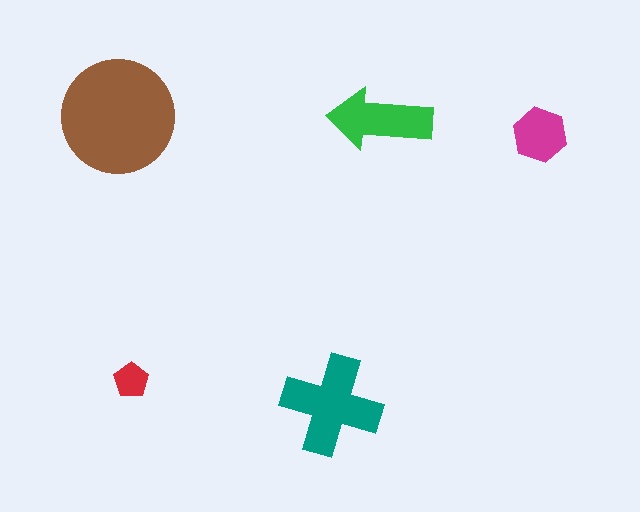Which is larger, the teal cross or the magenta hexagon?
The teal cross.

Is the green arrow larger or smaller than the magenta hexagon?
Larger.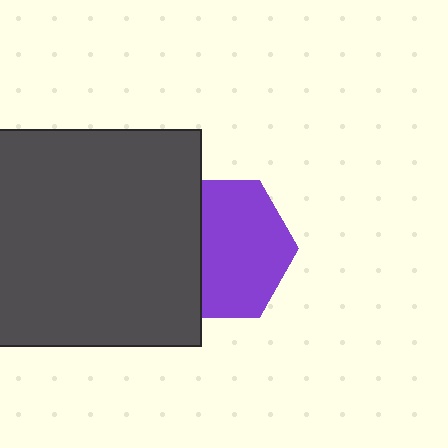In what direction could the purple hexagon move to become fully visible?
The purple hexagon could move right. That would shift it out from behind the dark gray square entirely.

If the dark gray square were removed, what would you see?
You would see the complete purple hexagon.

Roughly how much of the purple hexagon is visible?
Most of it is visible (roughly 65%).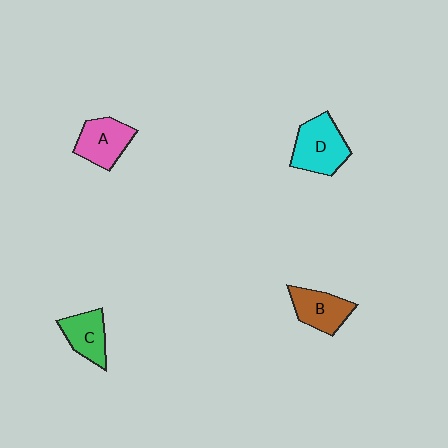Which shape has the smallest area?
Shape C (green).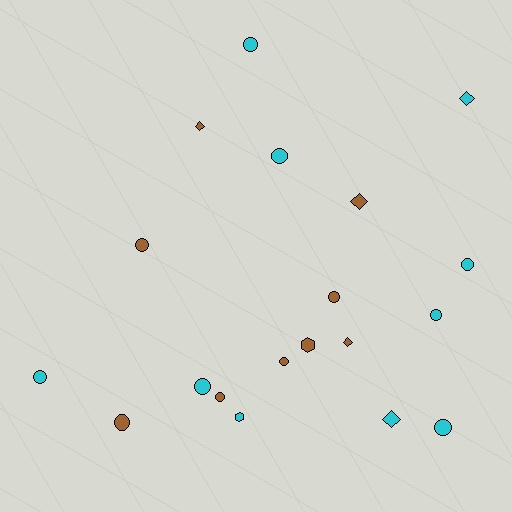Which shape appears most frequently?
Circle, with 12 objects.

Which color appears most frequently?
Cyan, with 10 objects.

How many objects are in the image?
There are 19 objects.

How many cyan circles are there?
There are 7 cyan circles.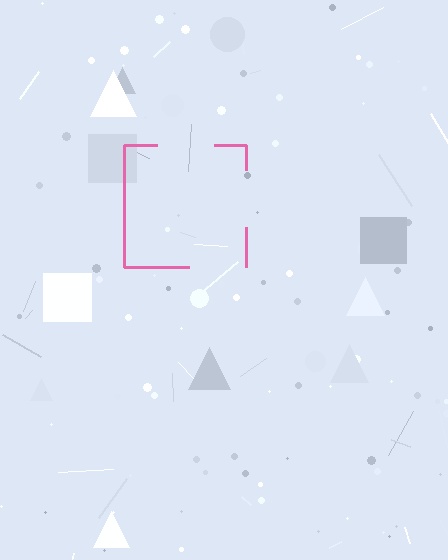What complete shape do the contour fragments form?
The contour fragments form a square.